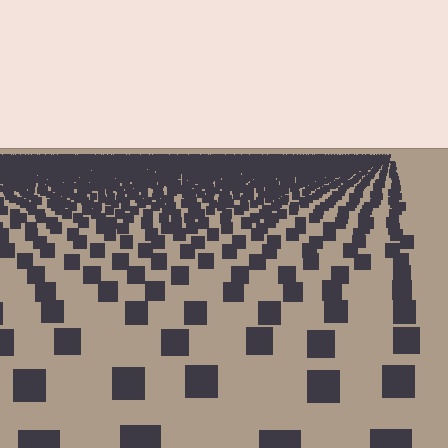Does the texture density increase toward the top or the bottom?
Density increases toward the top.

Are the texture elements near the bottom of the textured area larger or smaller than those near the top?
Larger. Near the bottom, elements are closer to the viewer and appear at a bigger on-screen size.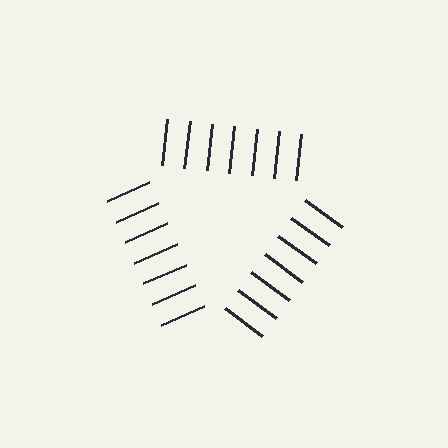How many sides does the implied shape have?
3 sides — the line-ends trace a triangle.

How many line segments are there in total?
21 — 7 along each of the 3 edges.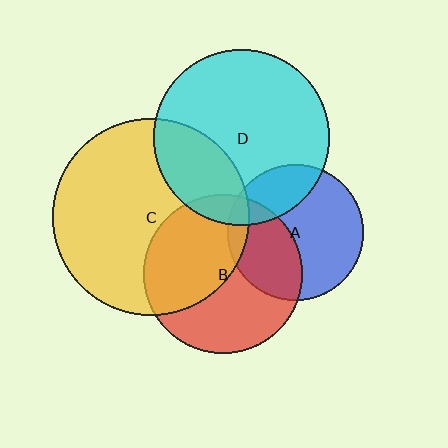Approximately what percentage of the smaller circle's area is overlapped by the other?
Approximately 10%.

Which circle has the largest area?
Circle C (yellow).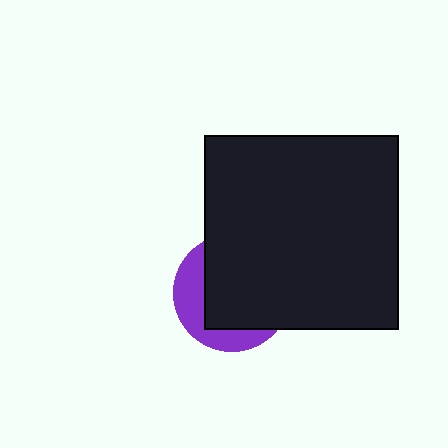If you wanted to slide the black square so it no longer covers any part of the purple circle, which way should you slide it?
Slide it toward the upper-right — that is the most direct way to separate the two shapes.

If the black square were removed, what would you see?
You would see the complete purple circle.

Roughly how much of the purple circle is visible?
A small part of it is visible (roughly 32%).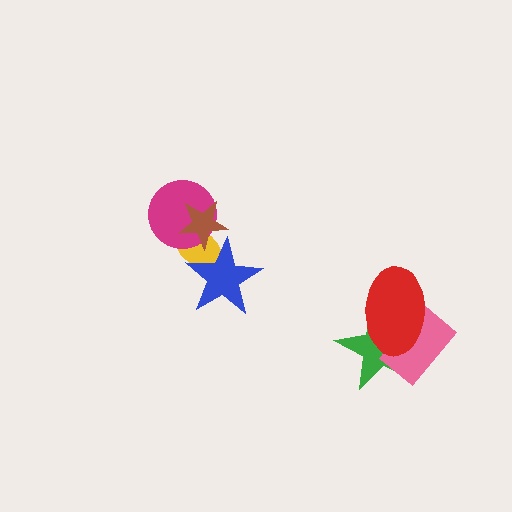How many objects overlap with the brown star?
3 objects overlap with the brown star.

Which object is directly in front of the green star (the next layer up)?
The pink rectangle is directly in front of the green star.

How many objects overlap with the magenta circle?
2 objects overlap with the magenta circle.